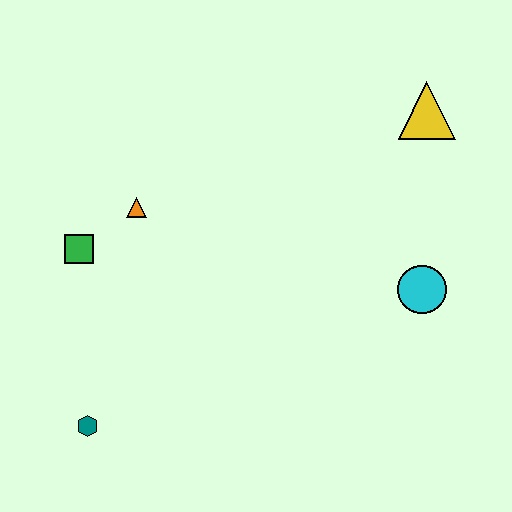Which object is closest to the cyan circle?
The yellow triangle is closest to the cyan circle.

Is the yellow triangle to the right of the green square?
Yes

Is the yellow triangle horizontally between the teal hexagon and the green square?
No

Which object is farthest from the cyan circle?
The teal hexagon is farthest from the cyan circle.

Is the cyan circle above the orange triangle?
No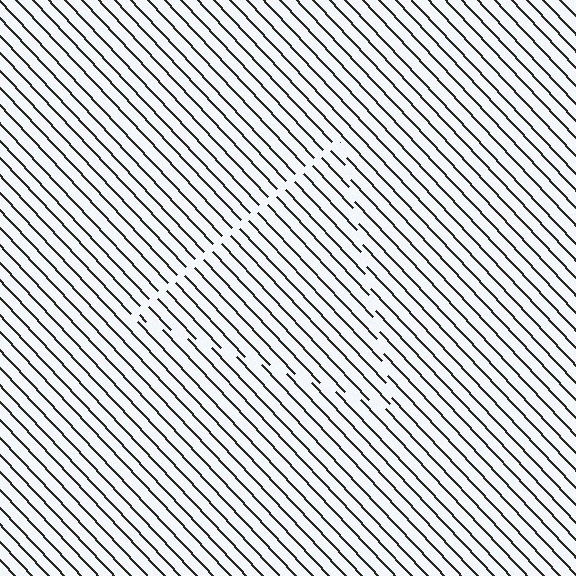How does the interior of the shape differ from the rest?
The interior of the shape contains the same grating, shifted by half a period — the contour is defined by the phase discontinuity where line-ends from the inner and outer gratings abut.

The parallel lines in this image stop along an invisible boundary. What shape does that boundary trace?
An illusory triangle. The interior of the shape contains the same grating, shifted by half a period — the contour is defined by the phase discontinuity where line-ends from the inner and outer gratings abut.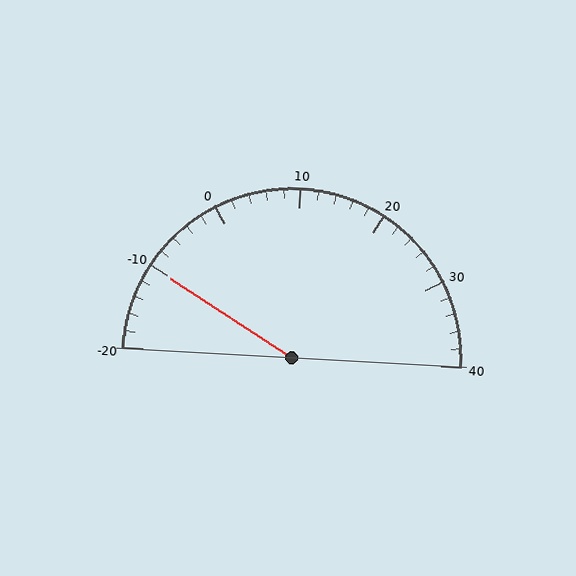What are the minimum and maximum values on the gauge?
The gauge ranges from -20 to 40.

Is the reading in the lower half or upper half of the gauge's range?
The reading is in the lower half of the range (-20 to 40).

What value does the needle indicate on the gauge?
The needle indicates approximately -10.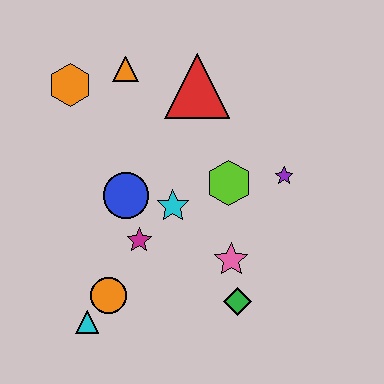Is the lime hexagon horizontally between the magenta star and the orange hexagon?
No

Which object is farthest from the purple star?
The cyan triangle is farthest from the purple star.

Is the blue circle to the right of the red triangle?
No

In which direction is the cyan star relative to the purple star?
The cyan star is to the left of the purple star.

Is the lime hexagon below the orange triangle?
Yes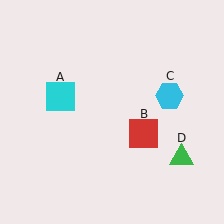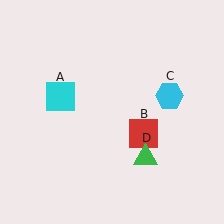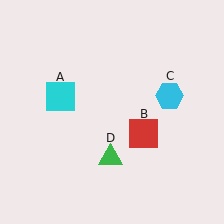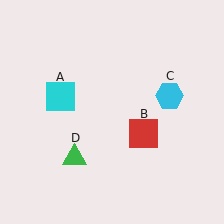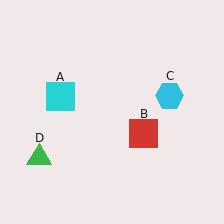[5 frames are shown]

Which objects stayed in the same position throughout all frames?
Cyan square (object A) and red square (object B) and cyan hexagon (object C) remained stationary.